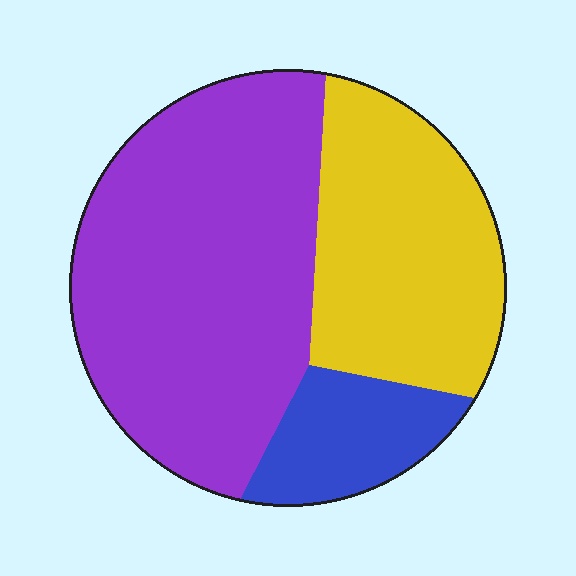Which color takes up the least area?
Blue, at roughly 15%.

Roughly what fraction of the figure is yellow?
Yellow takes up between a sixth and a third of the figure.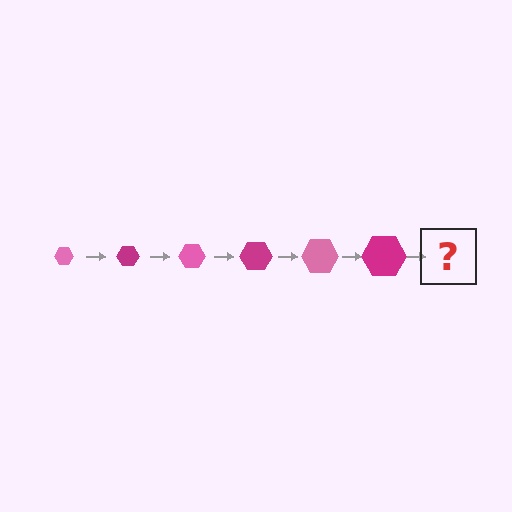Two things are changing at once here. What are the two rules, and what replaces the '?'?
The two rules are that the hexagon grows larger each step and the color cycles through pink and magenta. The '?' should be a pink hexagon, larger than the previous one.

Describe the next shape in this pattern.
It should be a pink hexagon, larger than the previous one.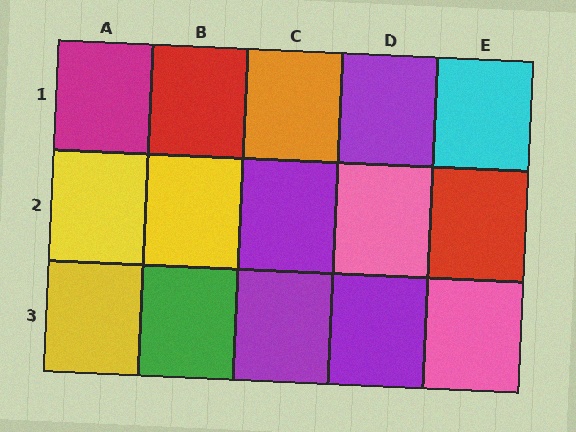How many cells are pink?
2 cells are pink.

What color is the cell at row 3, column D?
Purple.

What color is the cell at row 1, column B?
Red.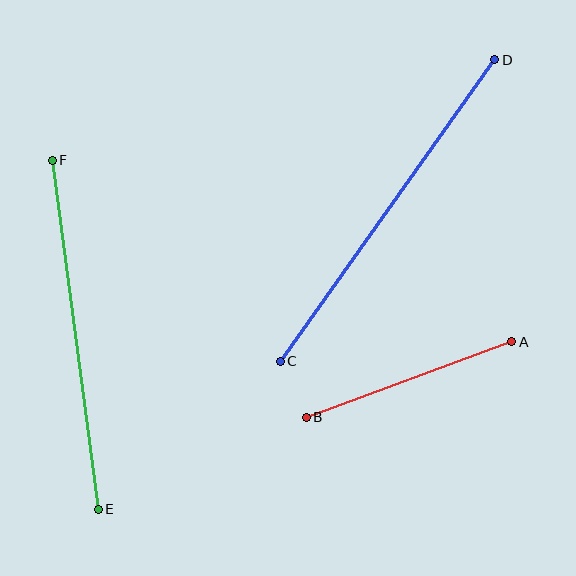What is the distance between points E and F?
The distance is approximately 352 pixels.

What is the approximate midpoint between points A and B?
The midpoint is at approximately (409, 380) pixels.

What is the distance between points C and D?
The distance is approximately 370 pixels.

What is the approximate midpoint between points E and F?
The midpoint is at approximately (75, 335) pixels.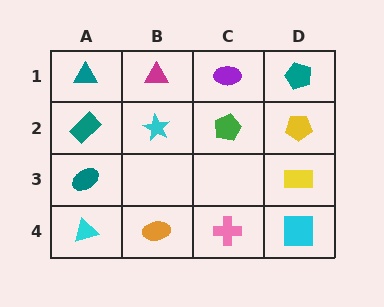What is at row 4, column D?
A cyan square.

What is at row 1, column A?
A teal triangle.